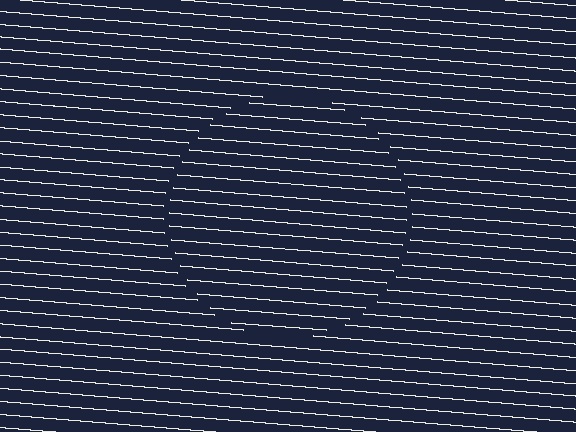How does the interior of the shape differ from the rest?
The interior of the shape contains the same grating, shifted by half a period — the contour is defined by the phase discontinuity where line-ends from the inner and outer gratings abut.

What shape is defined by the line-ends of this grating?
An illusory circle. The interior of the shape contains the same grating, shifted by half a period — the contour is defined by the phase discontinuity where line-ends from the inner and outer gratings abut.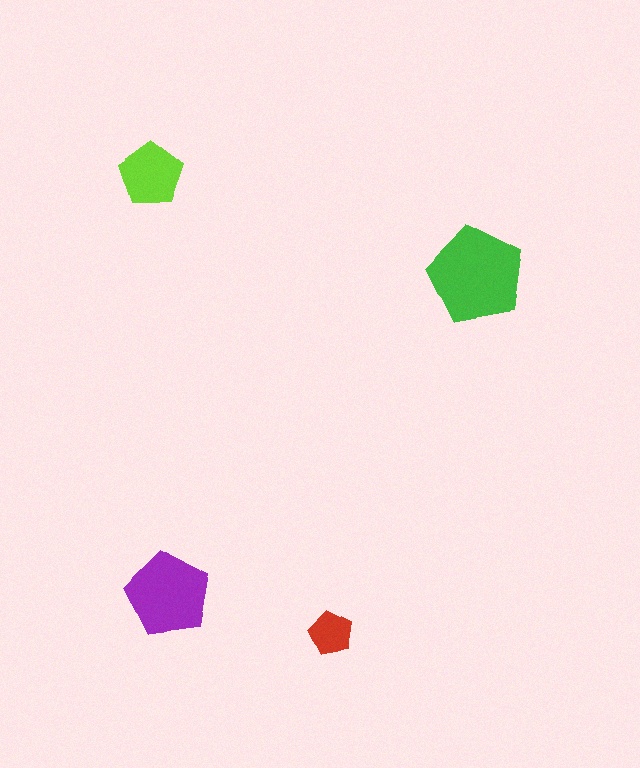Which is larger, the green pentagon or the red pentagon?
The green one.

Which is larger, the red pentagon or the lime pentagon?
The lime one.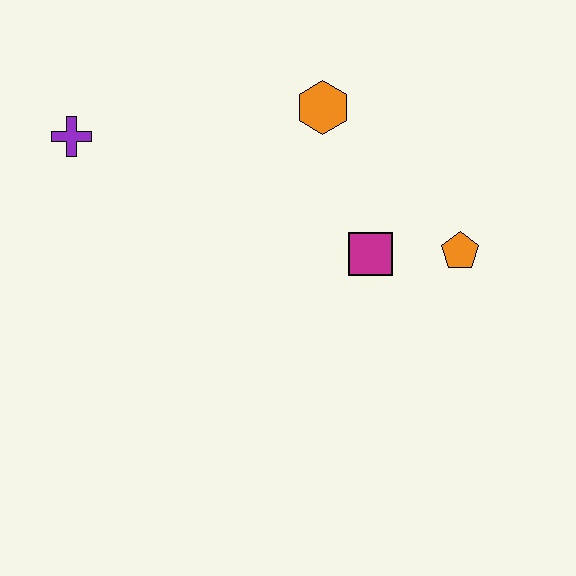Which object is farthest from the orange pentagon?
The purple cross is farthest from the orange pentagon.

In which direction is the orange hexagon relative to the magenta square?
The orange hexagon is above the magenta square.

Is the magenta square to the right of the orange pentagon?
No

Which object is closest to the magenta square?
The orange pentagon is closest to the magenta square.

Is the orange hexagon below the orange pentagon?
No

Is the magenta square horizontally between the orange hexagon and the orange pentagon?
Yes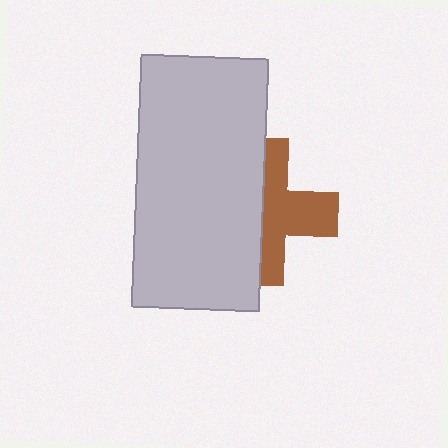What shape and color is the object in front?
The object in front is a light gray rectangle.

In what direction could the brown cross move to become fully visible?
The brown cross could move right. That would shift it out from behind the light gray rectangle entirely.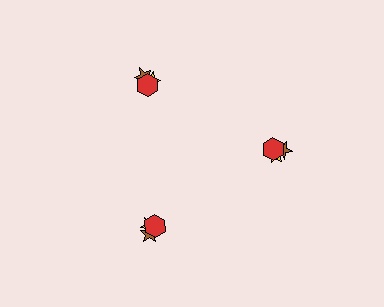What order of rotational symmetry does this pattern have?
This pattern has 3-fold rotational symmetry.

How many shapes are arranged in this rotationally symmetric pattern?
There are 9 shapes, arranged in 3 groups of 3.